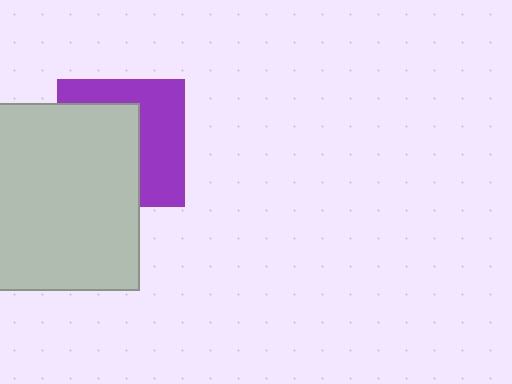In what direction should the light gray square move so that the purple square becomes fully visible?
The light gray square should move left. That is the shortest direction to clear the overlap and leave the purple square fully visible.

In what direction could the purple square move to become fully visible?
The purple square could move right. That would shift it out from behind the light gray square entirely.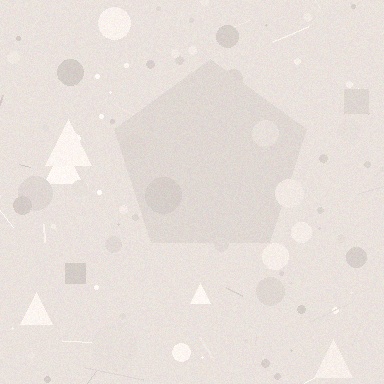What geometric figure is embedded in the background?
A pentagon is embedded in the background.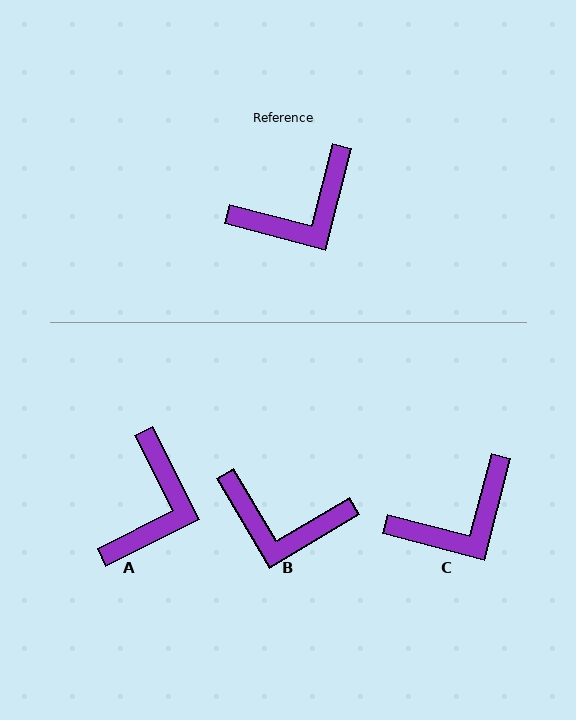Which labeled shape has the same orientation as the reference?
C.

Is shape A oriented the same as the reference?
No, it is off by about 41 degrees.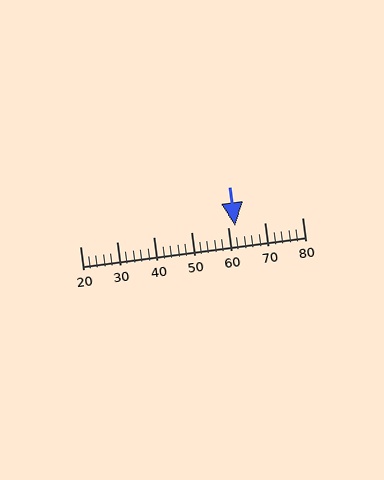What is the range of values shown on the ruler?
The ruler shows values from 20 to 80.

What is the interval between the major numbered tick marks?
The major tick marks are spaced 10 units apart.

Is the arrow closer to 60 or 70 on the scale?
The arrow is closer to 60.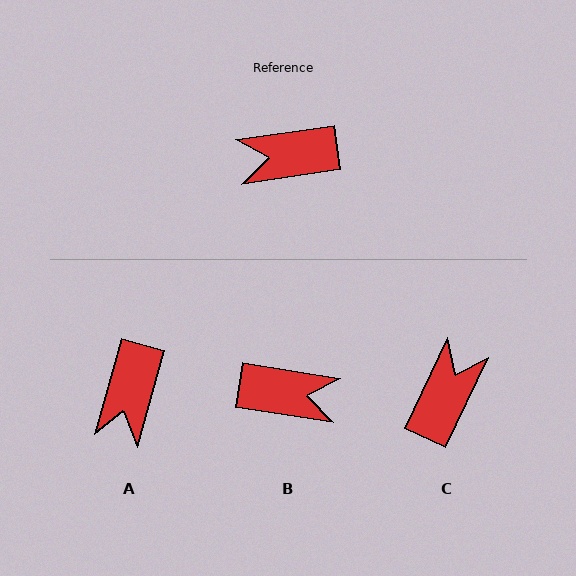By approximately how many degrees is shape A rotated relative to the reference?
Approximately 66 degrees counter-clockwise.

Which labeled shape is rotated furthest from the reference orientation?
B, about 163 degrees away.